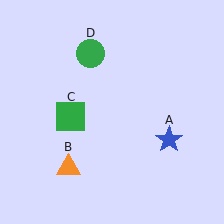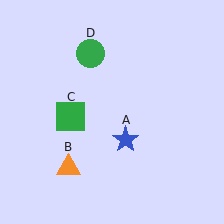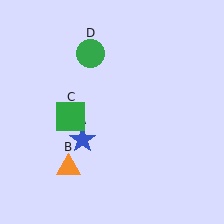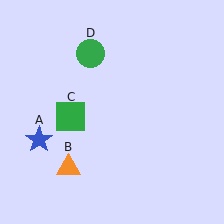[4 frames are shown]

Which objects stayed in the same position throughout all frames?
Orange triangle (object B) and green square (object C) and green circle (object D) remained stationary.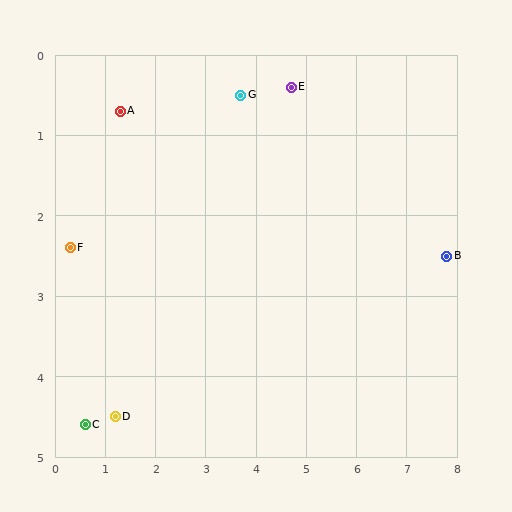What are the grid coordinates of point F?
Point F is at approximately (0.3, 2.4).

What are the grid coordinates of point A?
Point A is at approximately (1.3, 0.7).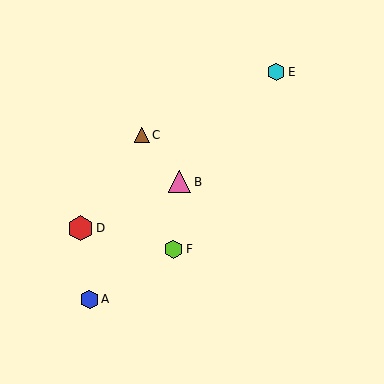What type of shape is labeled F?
Shape F is a lime hexagon.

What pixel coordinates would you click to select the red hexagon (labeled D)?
Click at (81, 228) to select the red hexagon D.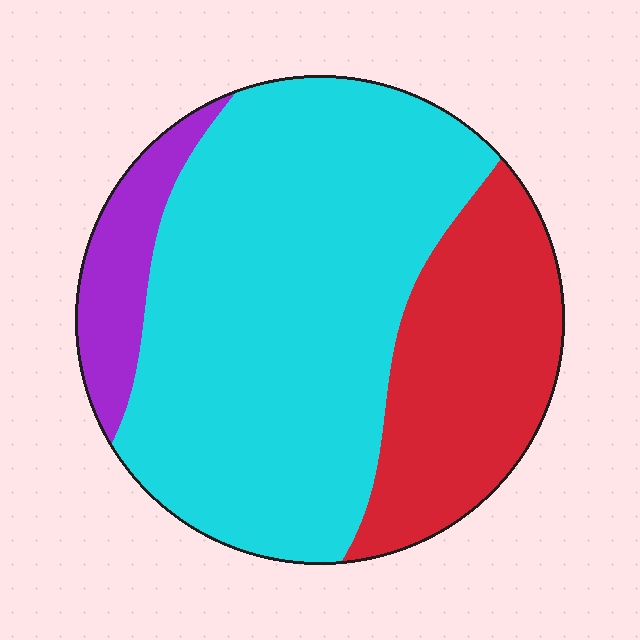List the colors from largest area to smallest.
From largest to smallest: cyan, red, purple.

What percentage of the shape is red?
Red covers 26% of the shape.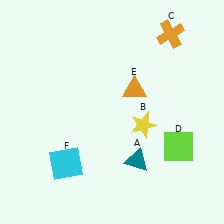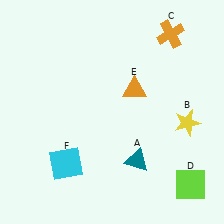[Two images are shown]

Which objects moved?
The objects that moved are: the yellow star (B), the lime square (D).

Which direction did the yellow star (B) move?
The yellow star (B) moved right.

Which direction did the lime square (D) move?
The lime square (D) moved down.